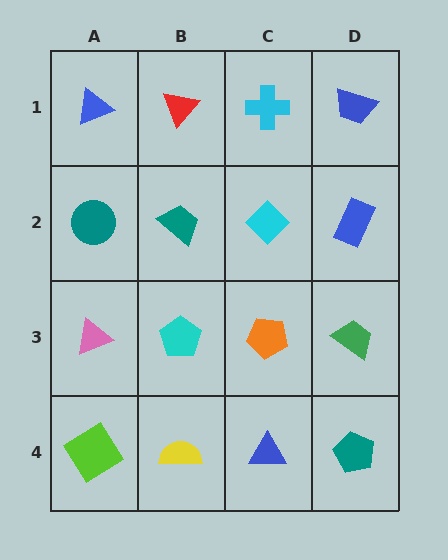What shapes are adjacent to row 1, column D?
A blue rectangle (row 2, column D), a cyan cross (row 1, column C).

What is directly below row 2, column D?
A green trapezoid.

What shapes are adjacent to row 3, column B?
A teal trapezoid (row 2, column B), a yellow semicircle (row 4, column B), a pink triangle (row 3, column A), an orange pentagon (row 3, column C).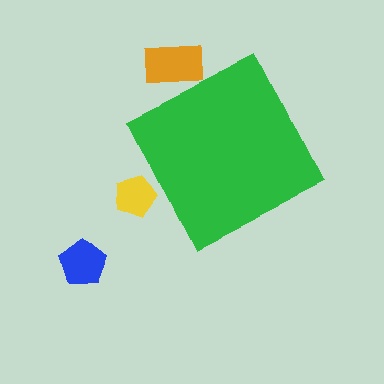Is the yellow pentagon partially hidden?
Yes, the yellow pentagon is partially hidden behind the green diamond.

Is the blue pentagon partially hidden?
No, the blue pentagon is fully visible.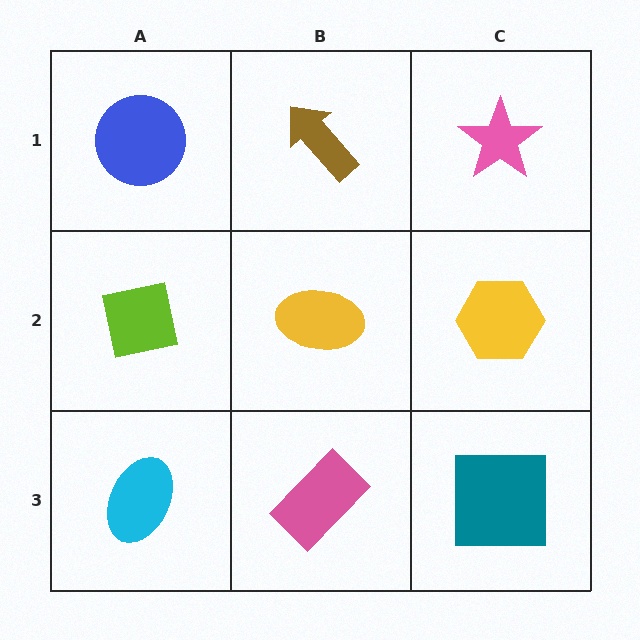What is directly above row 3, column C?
A yellow hexagon.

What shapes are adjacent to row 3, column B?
A yellow ellipse (row 2, column B), a cyan ellipse (row 3, column A), a teal square (row 3, column C).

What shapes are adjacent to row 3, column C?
A yellow hexagon (row 2, column C), a pink rectangle (row 3, column B).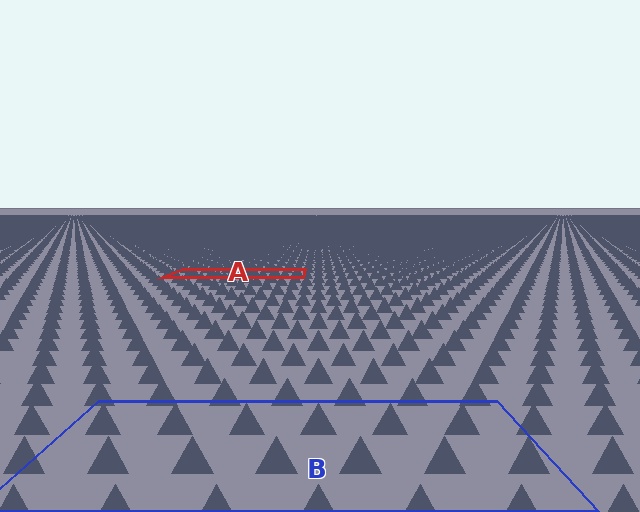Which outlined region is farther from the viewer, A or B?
Region A is farther from the viewer — the texture elements inside it appear smaller and more densely packed.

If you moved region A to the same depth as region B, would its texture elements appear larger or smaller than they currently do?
They would appear larger. At a closer depth, the same texture elements are projected at a bigger on-screen size.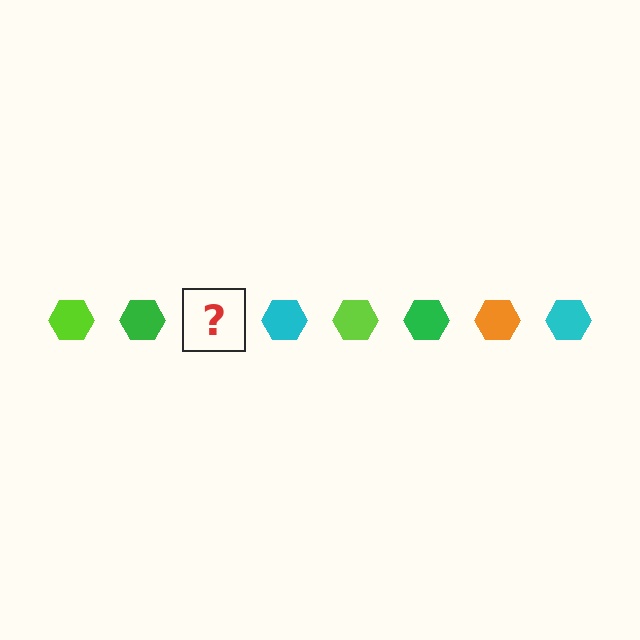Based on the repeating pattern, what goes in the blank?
The blank should be an orange hexagon.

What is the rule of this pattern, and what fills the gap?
The rule is that the pattern cycles through lime, green, orange, cyan hexagons. The gap should be filled with an orange hexagon.